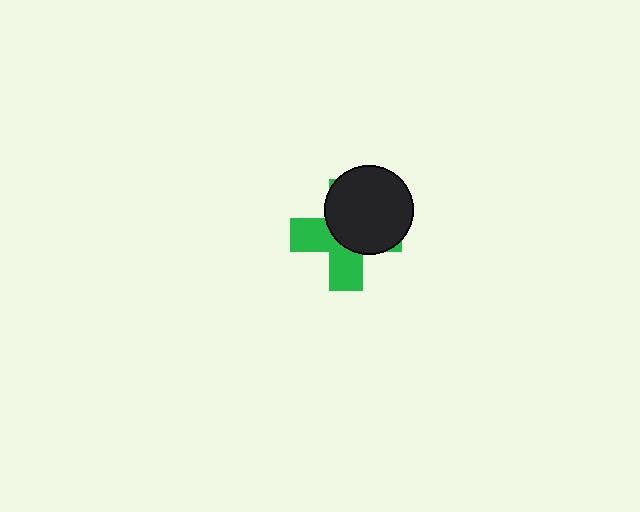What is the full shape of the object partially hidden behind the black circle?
The partially hidden object is a green cross.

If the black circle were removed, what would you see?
You would see the complete green cross.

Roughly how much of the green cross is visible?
About half of it is visible (roughly 45%).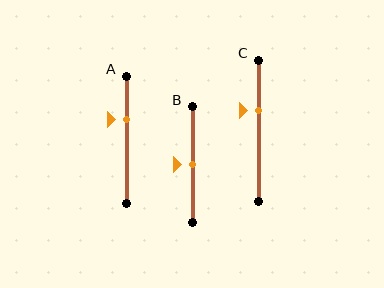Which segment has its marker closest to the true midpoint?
Segment B has its marker closest to the true midpoint.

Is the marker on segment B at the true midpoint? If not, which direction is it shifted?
Yes, the marker on segment B is at the true midpoint.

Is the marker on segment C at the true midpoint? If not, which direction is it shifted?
No, the marker on segment C is shifted upward by about 14% of the segment length.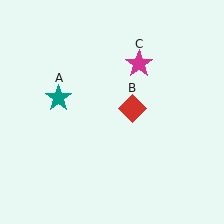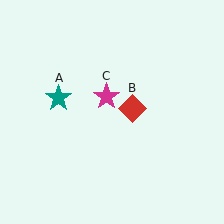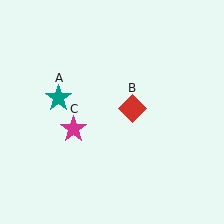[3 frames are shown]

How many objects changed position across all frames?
1 object changed position: magenta star (object C).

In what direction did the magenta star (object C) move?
The magenta star (object C) moved down and to the left.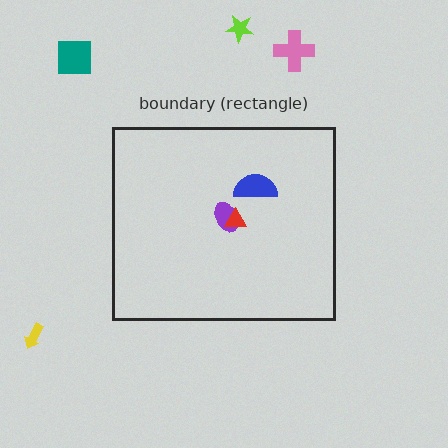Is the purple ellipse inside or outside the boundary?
Inside.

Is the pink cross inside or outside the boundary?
Outside.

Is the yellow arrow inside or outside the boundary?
Outside.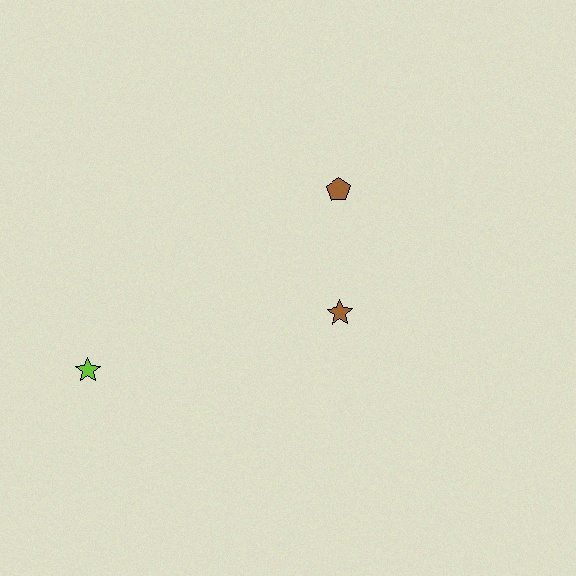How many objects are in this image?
There are 3 objects.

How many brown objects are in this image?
There are 2 brown objects.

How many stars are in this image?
There are 2 stars.